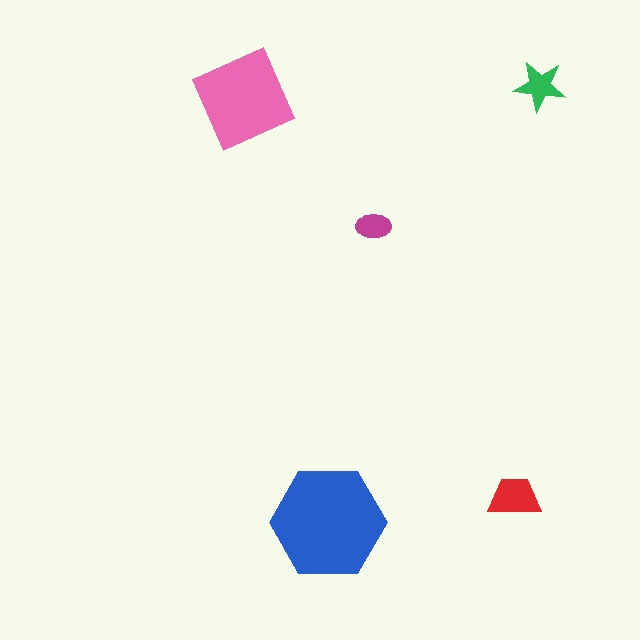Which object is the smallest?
The magenta ellipse.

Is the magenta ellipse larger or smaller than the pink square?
Smaller.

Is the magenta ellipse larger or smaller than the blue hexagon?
Smaller.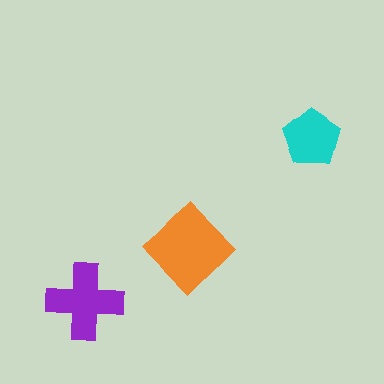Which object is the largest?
The orange diamond.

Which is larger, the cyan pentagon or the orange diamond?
The orange diamond.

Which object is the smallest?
The cyan pentagon.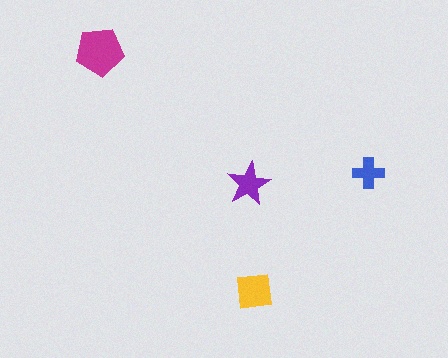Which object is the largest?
The magenta pentagon.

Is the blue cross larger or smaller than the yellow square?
Smaller.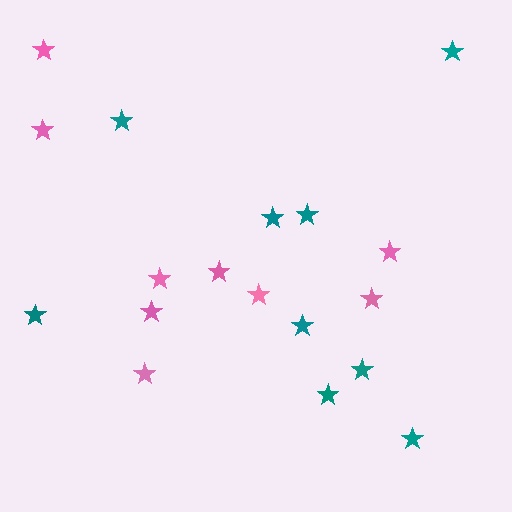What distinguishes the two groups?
There are 2 groups: one group of teal stars (9) and one group of pink stars (9).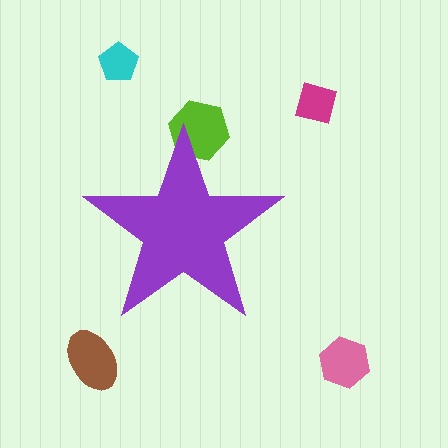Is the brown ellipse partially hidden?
No, the brown ellipse is fully visible.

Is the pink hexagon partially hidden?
No, the pink hexagon is fully visible.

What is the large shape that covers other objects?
A purple star.